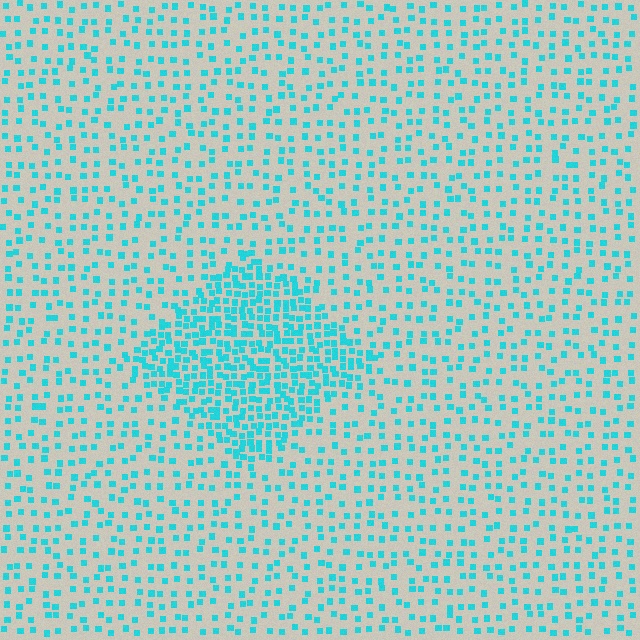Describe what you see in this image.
The image contains small cyan elements arranged at two different densities. A diamond-shaped region is visible where the elements are more densely packed than the surrounding area.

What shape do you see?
I see a diamond.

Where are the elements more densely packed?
The elements are more densely packed inside the diamond boundary.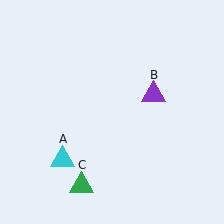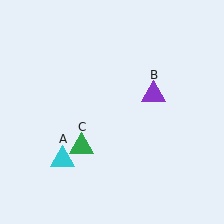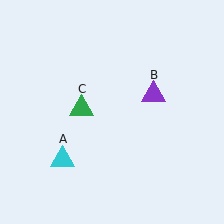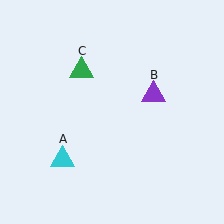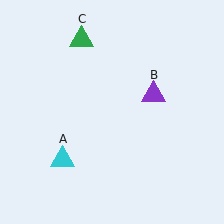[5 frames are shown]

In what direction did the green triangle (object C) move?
The green triangle (object C) moved up.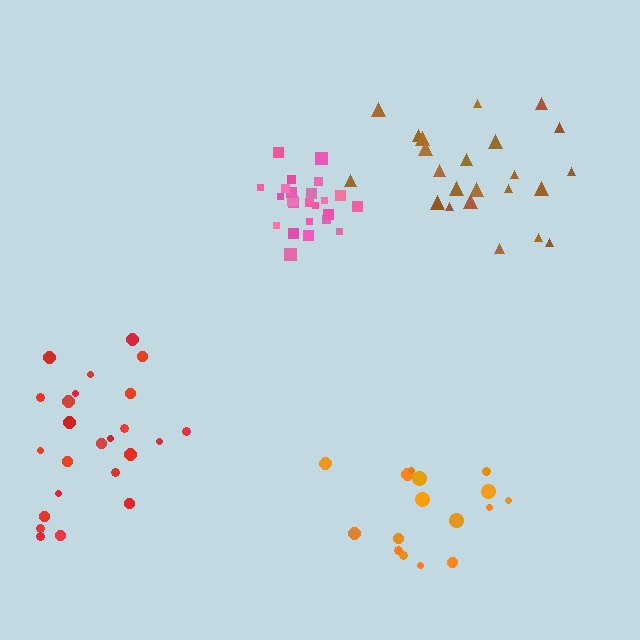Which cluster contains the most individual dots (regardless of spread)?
Pink (24).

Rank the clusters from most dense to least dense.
pink, orange, red, brown.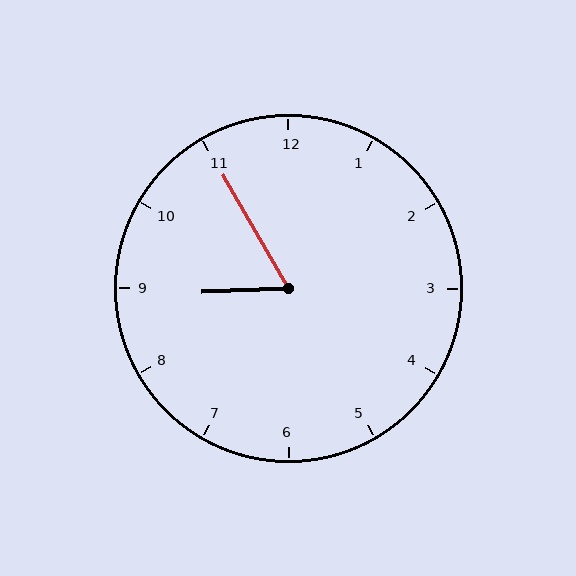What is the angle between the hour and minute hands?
Approximately 62 degrees.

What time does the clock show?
8:55.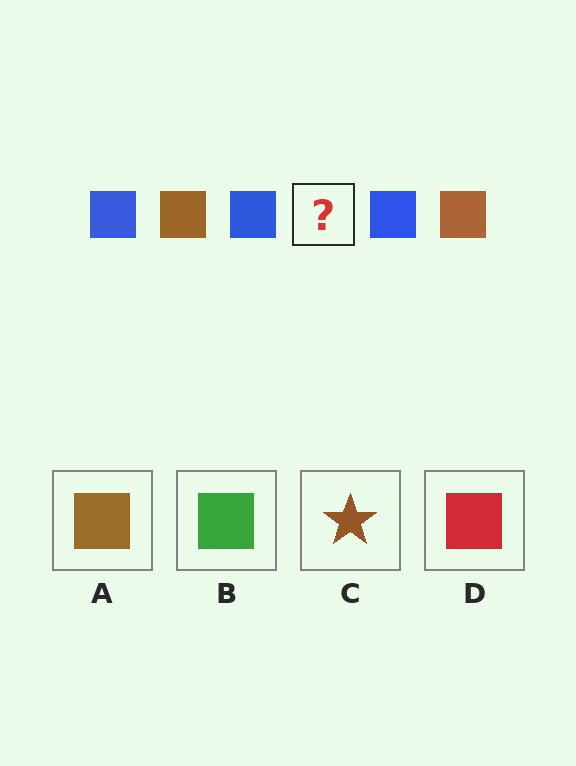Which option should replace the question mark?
Option A.